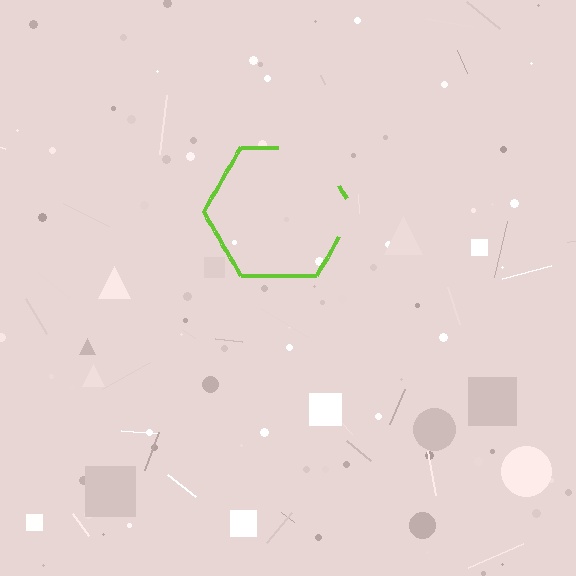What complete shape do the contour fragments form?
The contour fragments form a hexagon.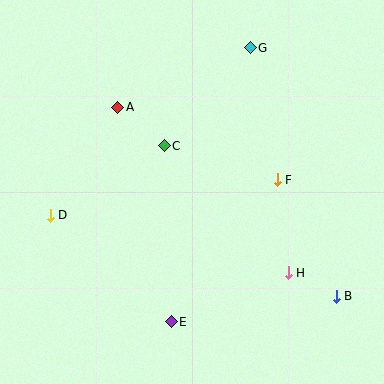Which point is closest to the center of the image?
Point C at (164, 146) is closest to the center.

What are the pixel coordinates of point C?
Point C is at (164, 146).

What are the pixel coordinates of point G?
Point G is at (250, 48).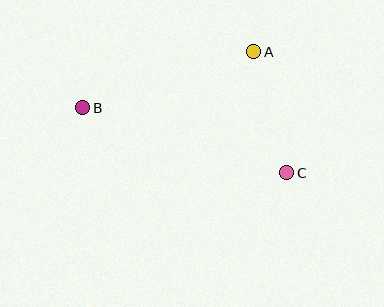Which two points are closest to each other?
Points A and C are closest to each other.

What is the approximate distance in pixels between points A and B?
The distance between A and B is approximately 180 pixels.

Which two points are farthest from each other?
Points B and C are farthest from each other.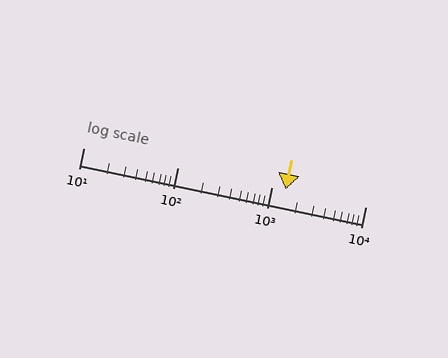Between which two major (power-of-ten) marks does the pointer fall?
The pointer is between 1000 and 10000.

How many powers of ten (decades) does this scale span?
The scale spans 3 decades, from 10 to 10000.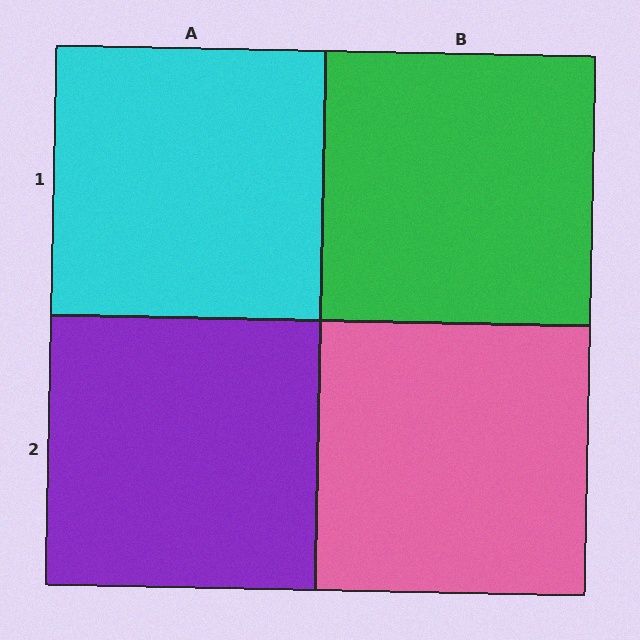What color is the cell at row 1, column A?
Cyan.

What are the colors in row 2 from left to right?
Purple, pink.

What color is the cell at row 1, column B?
Green.